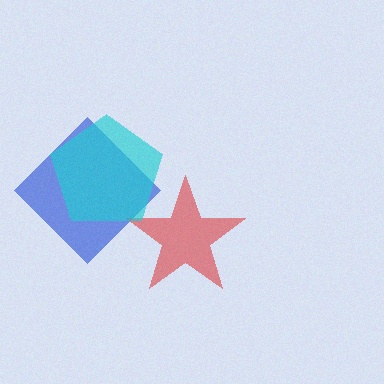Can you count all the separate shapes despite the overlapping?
Yes, there are 3 separate shapes.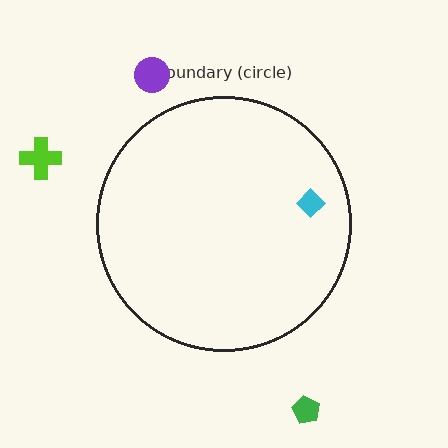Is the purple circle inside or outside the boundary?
Outside.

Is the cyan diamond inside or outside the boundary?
Inside.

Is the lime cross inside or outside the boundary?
Outside.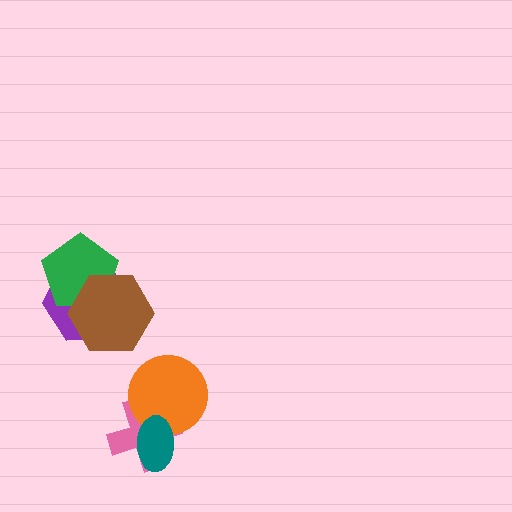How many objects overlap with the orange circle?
2 objects overlap with the orange circle.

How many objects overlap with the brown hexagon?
2 objects overlap with the brown hexagon.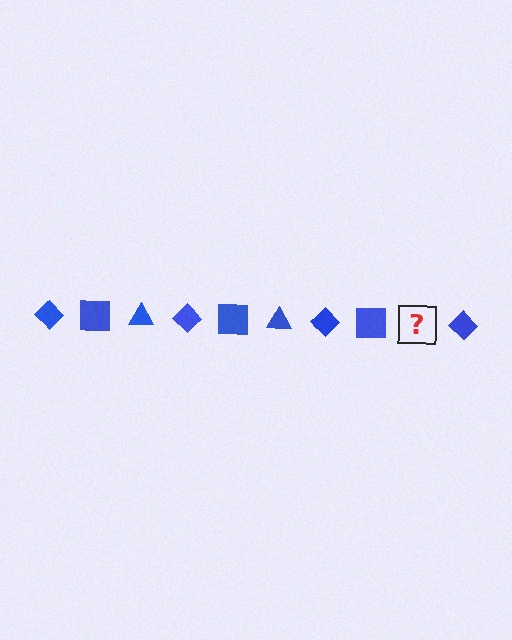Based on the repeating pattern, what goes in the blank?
The blank should be a blue triangle.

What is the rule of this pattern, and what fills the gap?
The rule is that the pattern cycles through diamond, square, triangle shapes in blue. The gap should be filled with a blue triangle.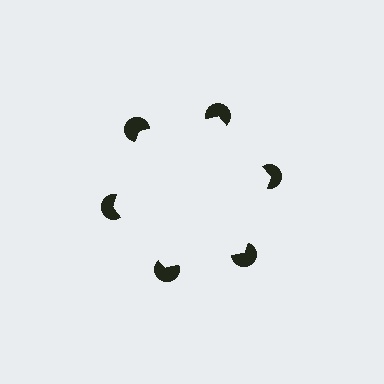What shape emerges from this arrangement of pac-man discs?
An illusory hexagon — its edges are inferred from the aligned wedge cuts in the pac-man discs, not physically drawn.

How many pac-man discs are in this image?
There are 6 — one at each vertex of the illusory hexagon.